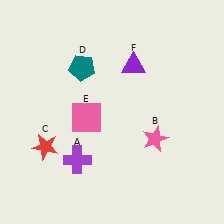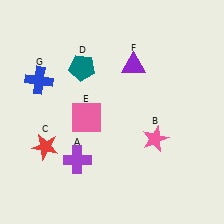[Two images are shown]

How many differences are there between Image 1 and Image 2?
There is 1 difference between the two images.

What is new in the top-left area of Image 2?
A blue cross (G) was added in the top-left area of Image 2.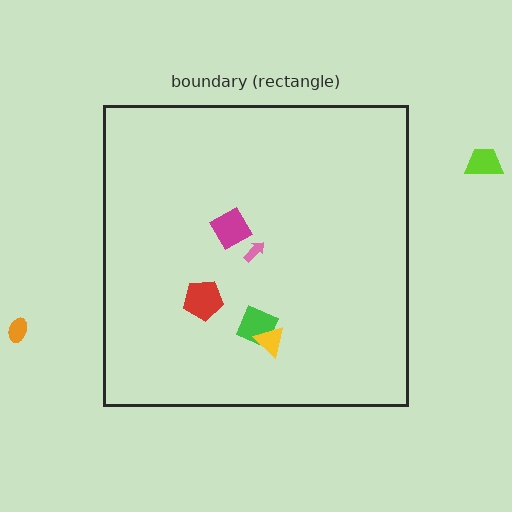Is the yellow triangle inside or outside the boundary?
Inside.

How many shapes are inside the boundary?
5 inside, 2 outside.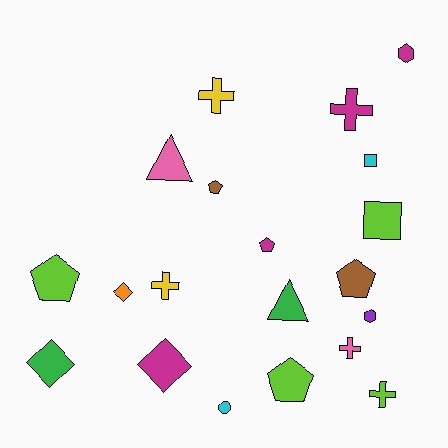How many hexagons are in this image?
There are 2 hexagons.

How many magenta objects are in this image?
There are 4 magenta objects.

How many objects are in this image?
There are 20 objects.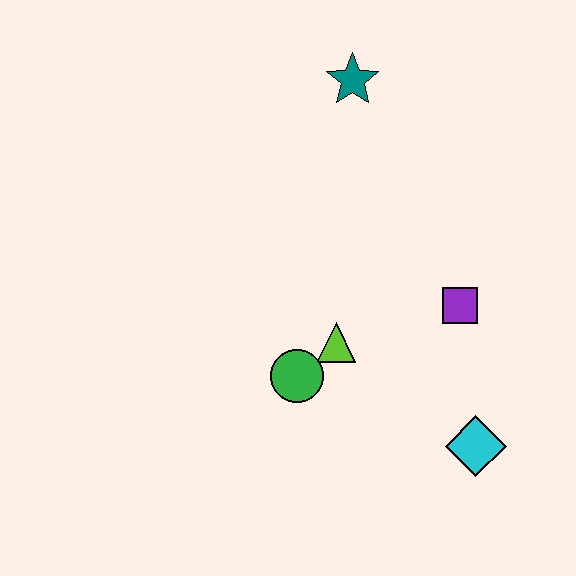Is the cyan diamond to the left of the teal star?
No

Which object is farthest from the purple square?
The teal star is farthest from the purple square.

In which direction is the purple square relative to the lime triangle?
The purple square is to the right of the lime triangle.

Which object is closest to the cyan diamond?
The purple square is closest to the cyan diamond.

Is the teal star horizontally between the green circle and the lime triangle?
No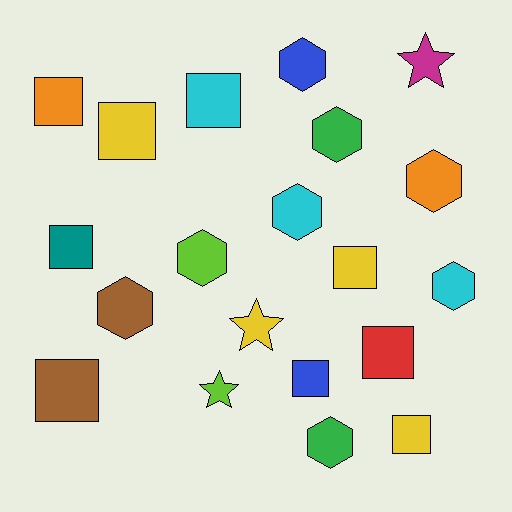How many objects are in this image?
There are 20 objects.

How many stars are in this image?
There are 3 stars.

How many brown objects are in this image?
There are 2 brown objects.